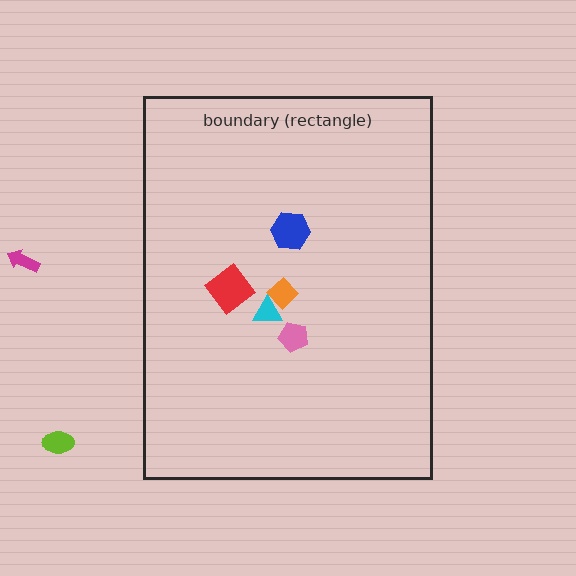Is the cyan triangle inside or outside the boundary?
Inside.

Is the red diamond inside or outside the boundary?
Inside.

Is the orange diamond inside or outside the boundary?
Inside.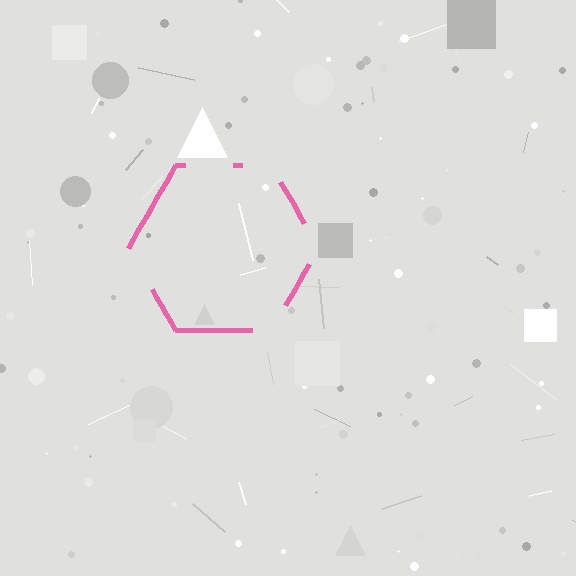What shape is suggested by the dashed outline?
The dashed outline suggests a hexagon.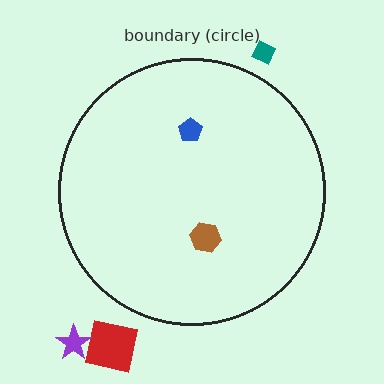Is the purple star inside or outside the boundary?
Outside.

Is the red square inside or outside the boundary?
Outside.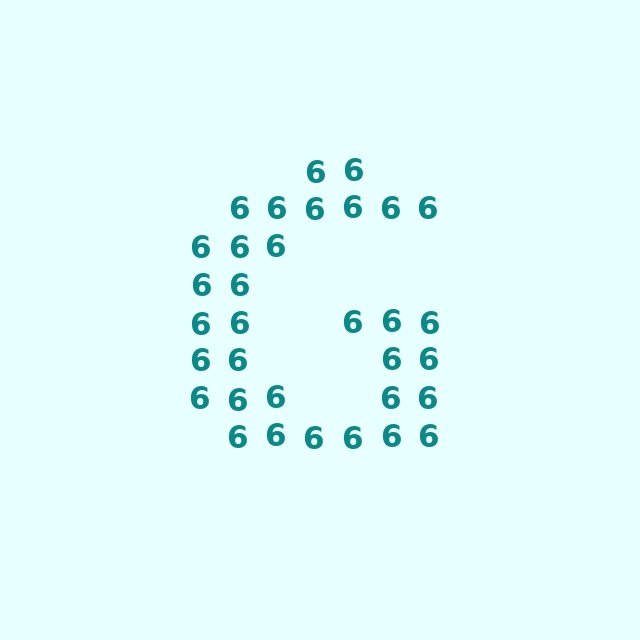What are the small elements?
The small elements are digit 6's.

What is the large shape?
The large shape is the letter G.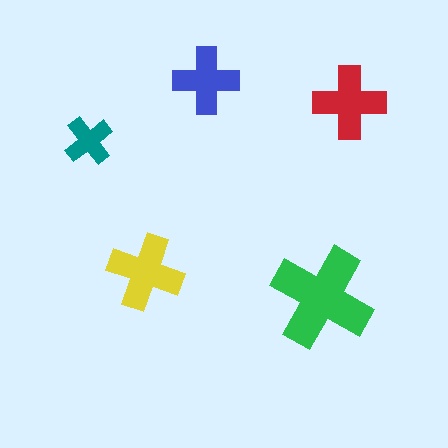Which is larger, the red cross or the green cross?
The green one.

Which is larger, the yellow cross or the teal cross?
The yellow one.